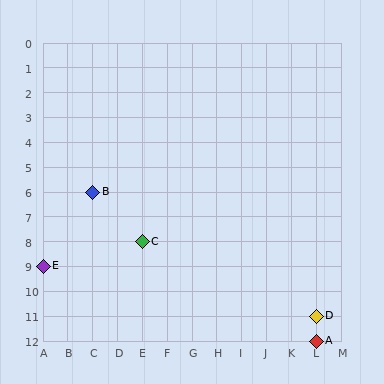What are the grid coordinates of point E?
Point E is at grid coordinates (A, 9).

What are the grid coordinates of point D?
Point D is at grid coordinates (L, 11).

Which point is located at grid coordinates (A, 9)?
Point E is at (A, 9).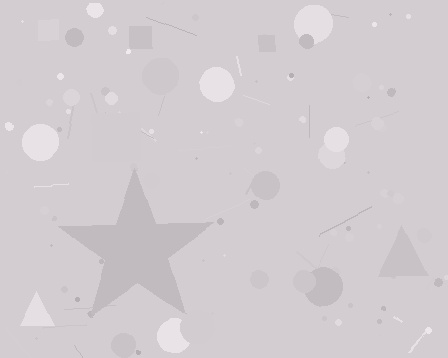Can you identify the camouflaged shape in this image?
The camouflaged shape is a star.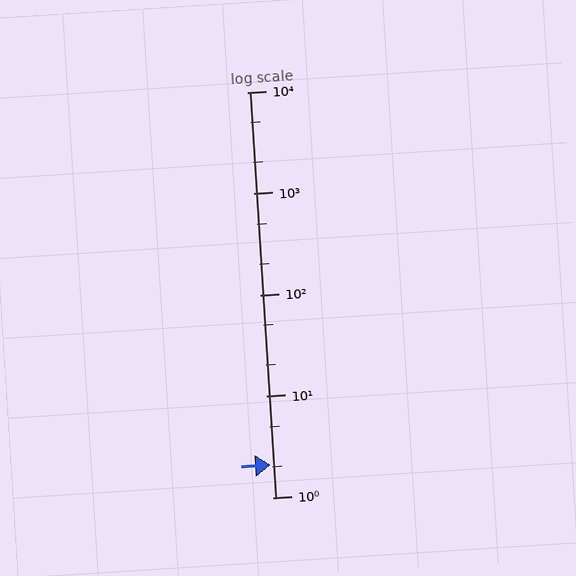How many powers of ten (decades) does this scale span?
The scale spans 4 decades, from 1 to 10000.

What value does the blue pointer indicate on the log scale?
The pointer indicates approximately 2.1.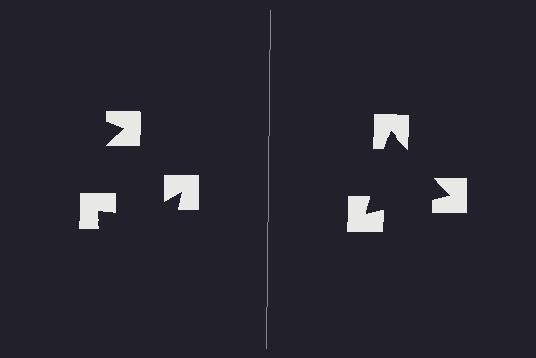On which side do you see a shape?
An illusory triangle appears on the right side. On the left side the wedge cuts are rotated, so no coherent shape forms.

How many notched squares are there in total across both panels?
6 — 3 on each side.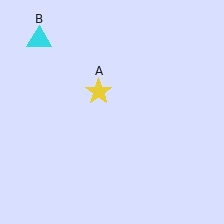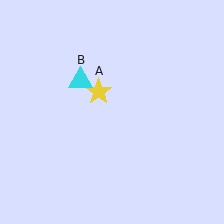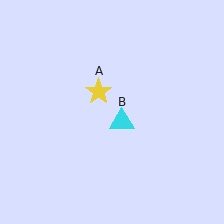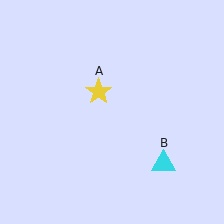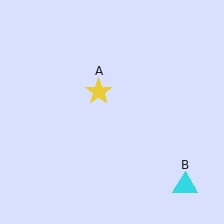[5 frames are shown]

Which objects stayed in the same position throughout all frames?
Yellow star (object A) remained stationary.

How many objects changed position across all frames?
1 object changed position: cyan triangle (object B).